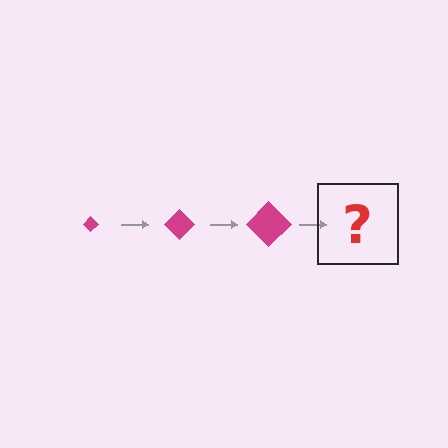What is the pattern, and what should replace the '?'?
The pattern is that the diamond gets progressively larger each step. The '?' should be a magenta diamond, larger than the previous one.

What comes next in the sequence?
The next element should be a magenta diamond, larger than the previous one.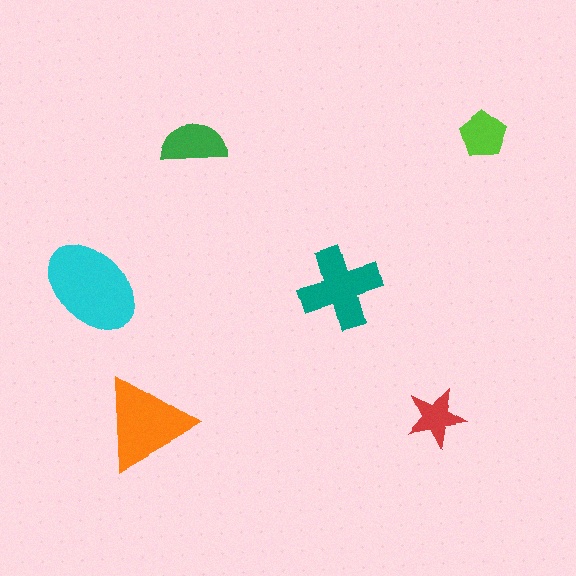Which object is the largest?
The cyan ellipse.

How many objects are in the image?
There are 6 objects in the image.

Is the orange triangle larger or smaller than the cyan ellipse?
Smaller.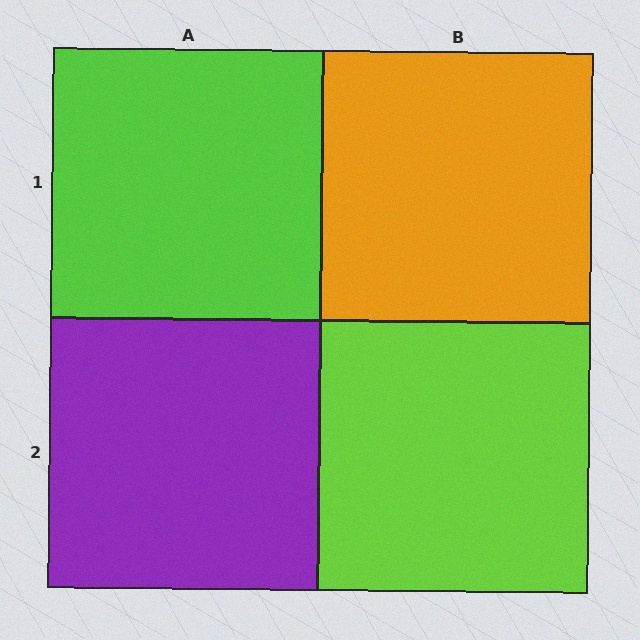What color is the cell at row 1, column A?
Lime.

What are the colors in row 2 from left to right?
Purple, lime.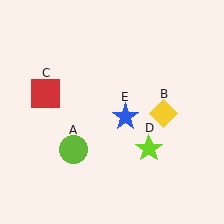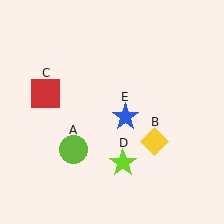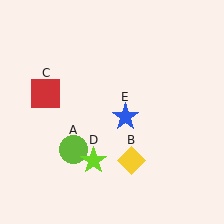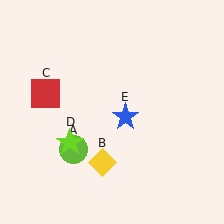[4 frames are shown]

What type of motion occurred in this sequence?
The yellow diamond (object B), lime star (object D) rotated clockwise around the center of the scene.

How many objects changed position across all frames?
2 objects changed position: yellow diamond (object B), lime star (object D).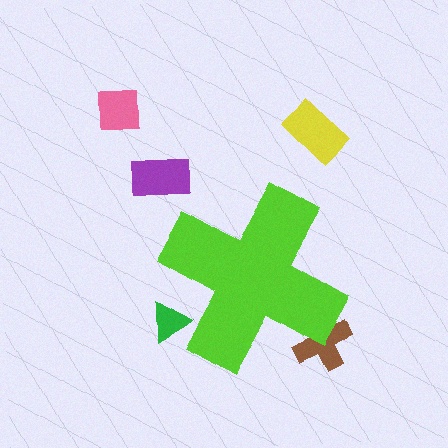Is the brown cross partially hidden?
Yes, the brown cross is partially hidden behind the lime cross.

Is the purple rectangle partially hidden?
No, the purple rectangle is fully visible.